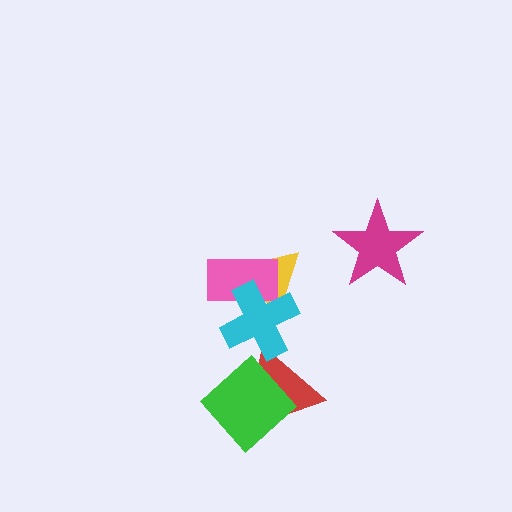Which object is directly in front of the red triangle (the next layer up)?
The green diamond is directly in front of the red triangle.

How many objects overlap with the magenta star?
0 objects overlap with the magenta star.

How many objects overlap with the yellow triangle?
2 objects overlap with the yellow triangle.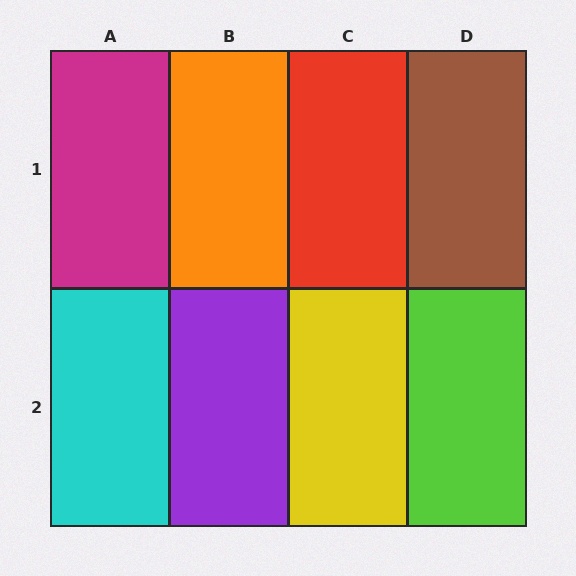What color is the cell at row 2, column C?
Yellow.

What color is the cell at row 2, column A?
Cyan.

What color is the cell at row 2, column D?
Lime.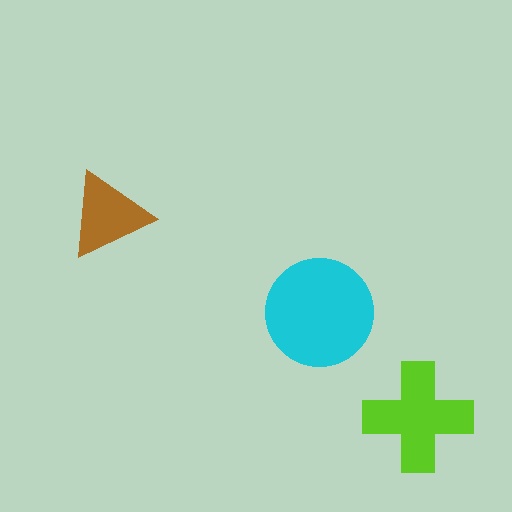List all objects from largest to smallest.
The cyan circle, the lime cross, the brown triangle.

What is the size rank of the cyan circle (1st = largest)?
1st.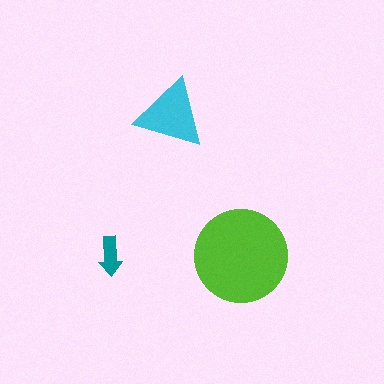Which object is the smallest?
The teal arrow.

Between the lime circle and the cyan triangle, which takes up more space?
The lime circle.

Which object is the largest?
The lime circle.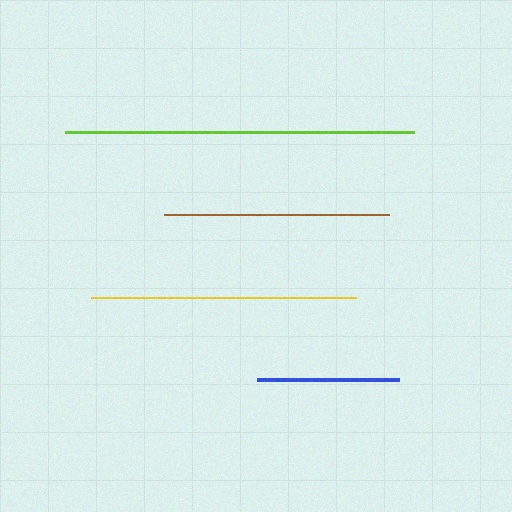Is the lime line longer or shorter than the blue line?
The lime line is longer than the blue line.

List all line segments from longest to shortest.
From longest to shortest: lime, yellow, brown, blue.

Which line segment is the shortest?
The blue line is the shortest at approximately 141 pixels.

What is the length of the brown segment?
The brown segment is approximately 225 pixels long.